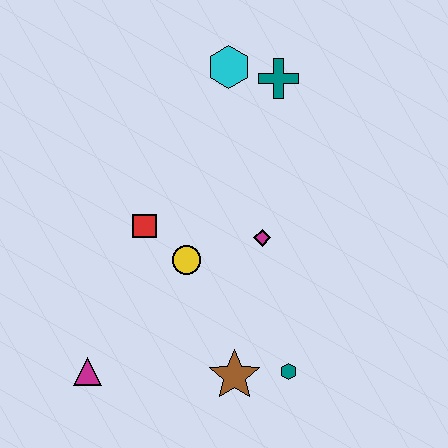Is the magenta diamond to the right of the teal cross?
No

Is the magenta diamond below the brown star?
No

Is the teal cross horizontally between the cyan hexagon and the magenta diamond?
No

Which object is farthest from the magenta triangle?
The teal cross is farthest from the magenta triangle.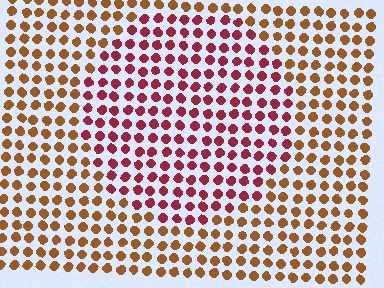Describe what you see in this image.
The image is filled with small brown elements in a uniform arrangement. A circle-shaped region is visible where the elements are tinted to a slightly different hue, forming a subtle color boundary.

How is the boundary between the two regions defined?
The boundary is defined purely by a slight shift in hue (about 42 degrees). Spacing, size, and orientation are identical on both sides.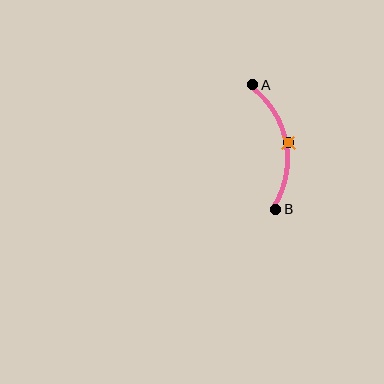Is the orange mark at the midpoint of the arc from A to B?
Yes. The orange mark lies on the arc at equal arc-length from both A and B — it is the arc midpoint.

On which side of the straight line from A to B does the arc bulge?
The arc bulges to the right of the straight line connecting A and B.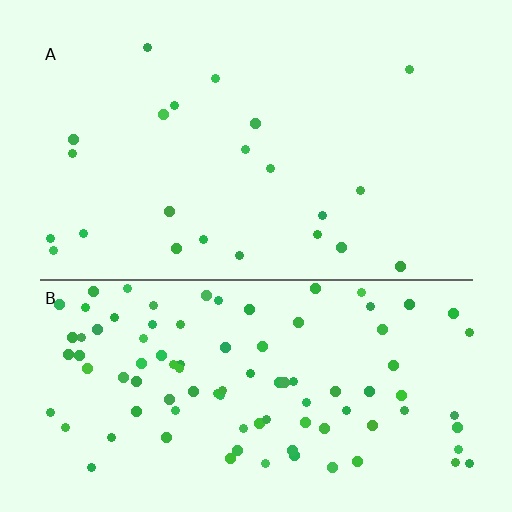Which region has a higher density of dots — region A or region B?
B (the bottom).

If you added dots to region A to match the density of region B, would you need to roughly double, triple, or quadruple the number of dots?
Approximately quadruple.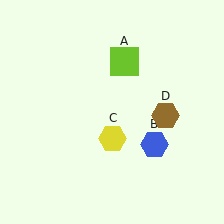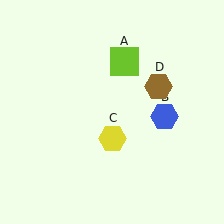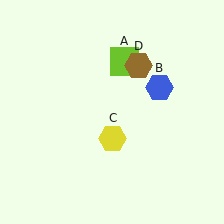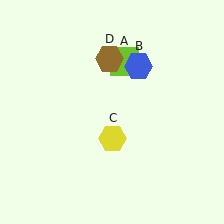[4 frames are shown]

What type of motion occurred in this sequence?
The blue hexagon (object B), brown hexagon (object D) rotated counterclockwise around the center of the scene.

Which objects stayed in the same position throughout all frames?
Lime square (object A) and yellow hexagon (object C) remained stationary.